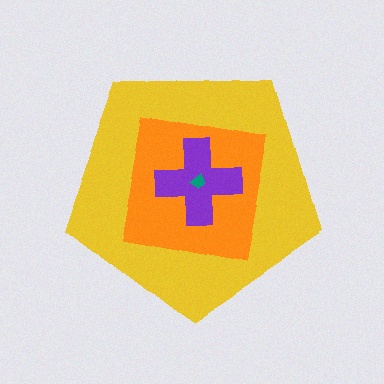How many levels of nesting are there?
4.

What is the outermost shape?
The yellow pentagon.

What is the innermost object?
The teal trapezoid.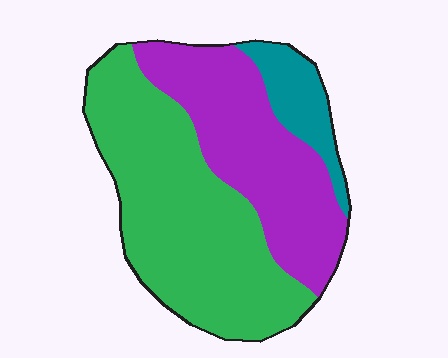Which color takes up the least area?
Teal, at roughly 10%.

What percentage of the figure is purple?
Purple covers roughly 35% of the figure.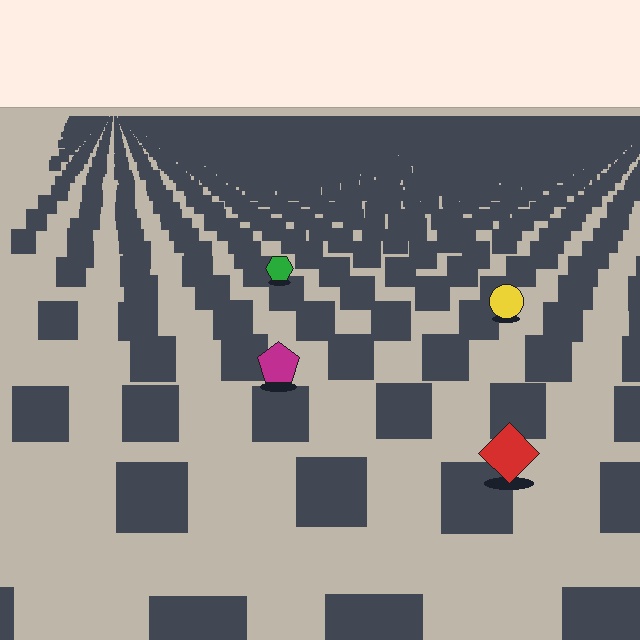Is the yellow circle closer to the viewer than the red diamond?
No. The red diamond is closer — you can tell from the texture gradient: the ground texture is coarser near it.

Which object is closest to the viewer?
The red diamond is closest. The texture marks near it are larger and more spread out.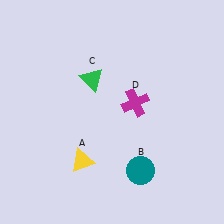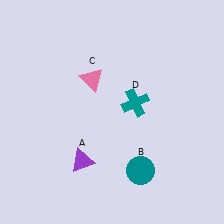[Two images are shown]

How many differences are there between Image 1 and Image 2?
There are 3 differences between the two images.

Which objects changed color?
A changed from yellow to purple. C changed from green to pink. D changed from magenta to teal.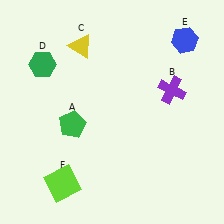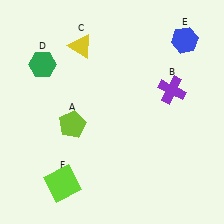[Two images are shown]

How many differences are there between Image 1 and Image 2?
There is 1 difference between the two images.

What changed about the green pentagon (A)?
In Image 1, A is green. In Image 2, it changed to lime.